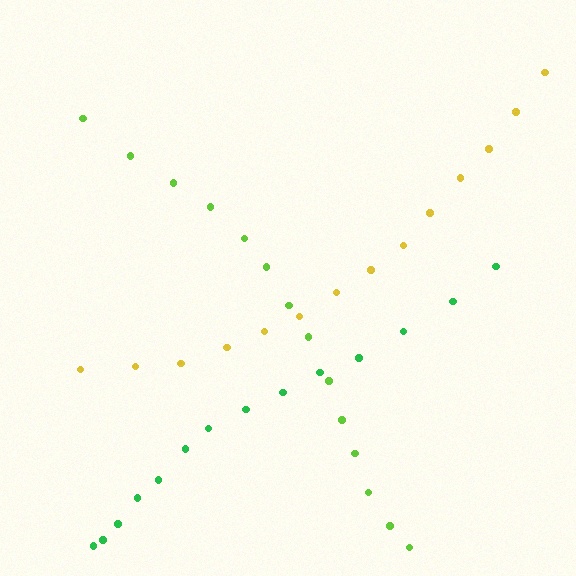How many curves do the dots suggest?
There are 3 distinct paths.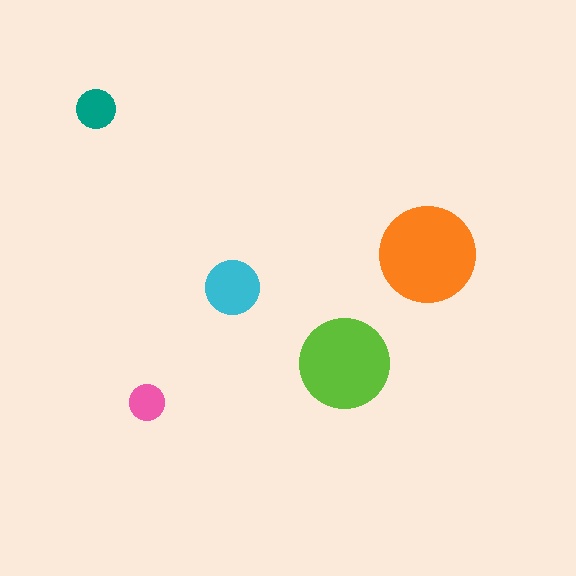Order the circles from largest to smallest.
the orange one, the lime one, the cyan one, the teal one, the pink one.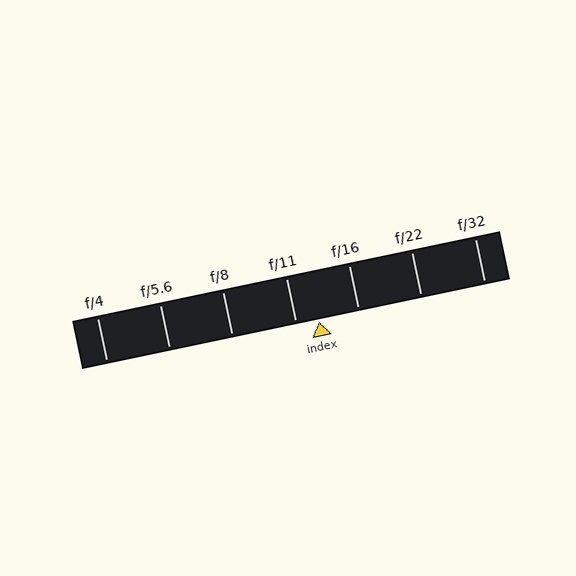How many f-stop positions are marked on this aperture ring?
There are 7 f-stop positions marked.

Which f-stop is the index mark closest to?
The index mark is closest to f/11.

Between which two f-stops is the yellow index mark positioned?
The index mark is between f/11 and f/16.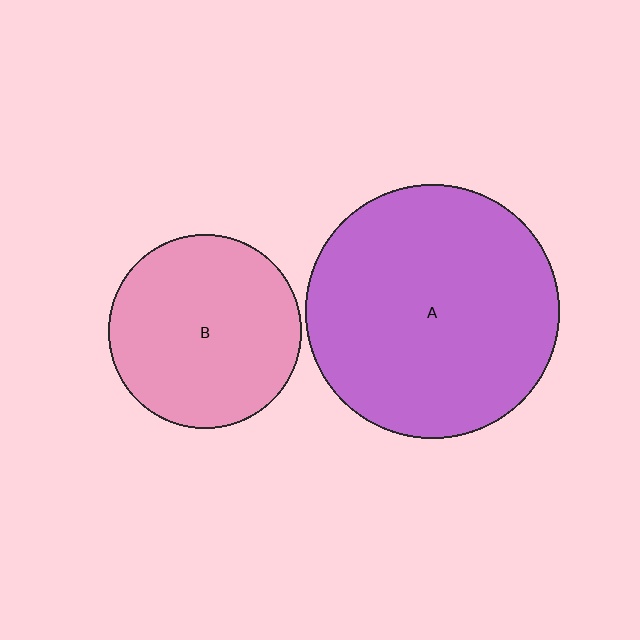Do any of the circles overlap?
No, none of the circles overlap.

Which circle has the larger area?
Circle A (purple).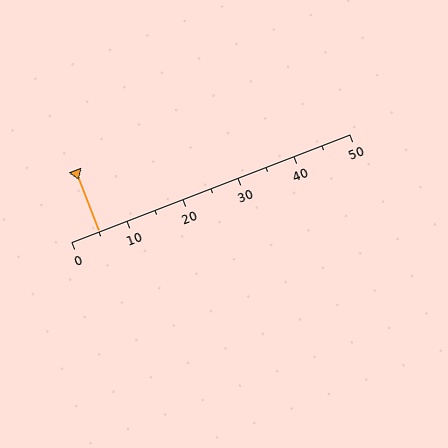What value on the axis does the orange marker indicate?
The marker indicates approximately 5.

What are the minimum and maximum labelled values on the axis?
The axis runs from 0 to 50.